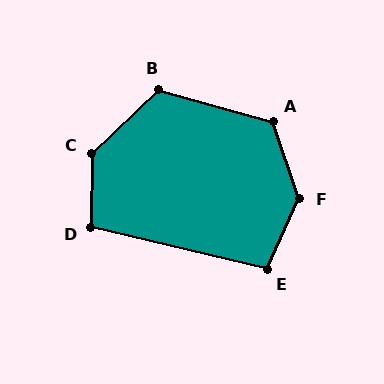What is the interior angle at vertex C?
Approximately 134 degrees (obtuse).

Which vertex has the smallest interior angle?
E, at approximately 101 degrees.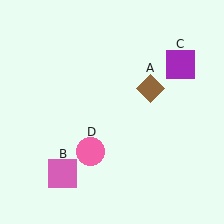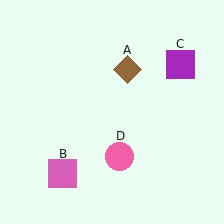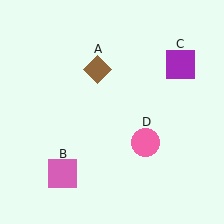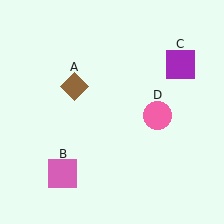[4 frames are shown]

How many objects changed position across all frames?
2 objects changed position: brown diamond (object A), pink circle (object D).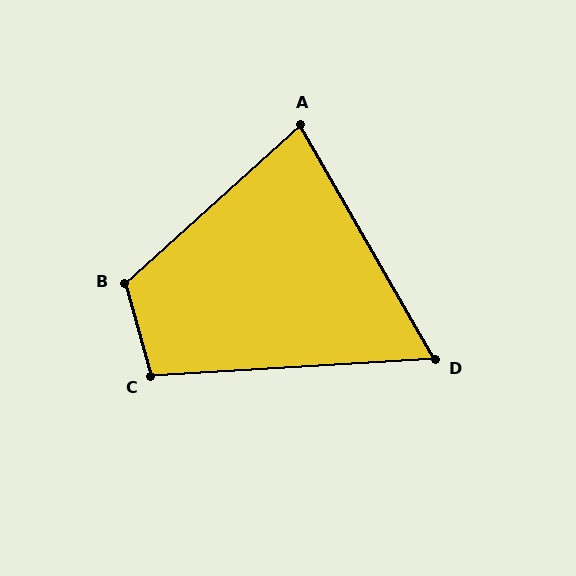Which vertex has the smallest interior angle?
D, at approximately 63 degrees.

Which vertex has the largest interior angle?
B, at approximately 117 degrees.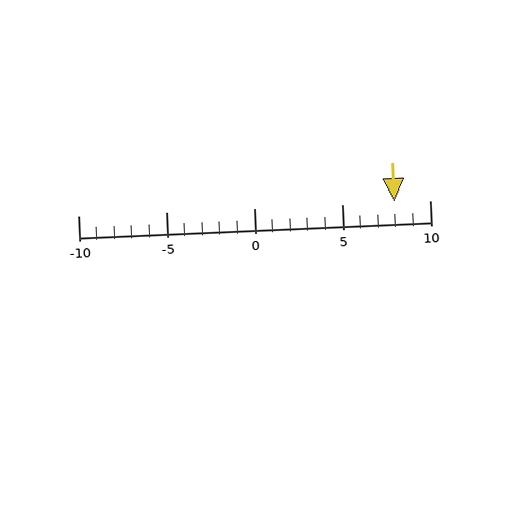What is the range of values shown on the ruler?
The ruler shows values from -10 to 10.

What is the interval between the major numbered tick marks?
The major tick marks are spaced 5 units apart.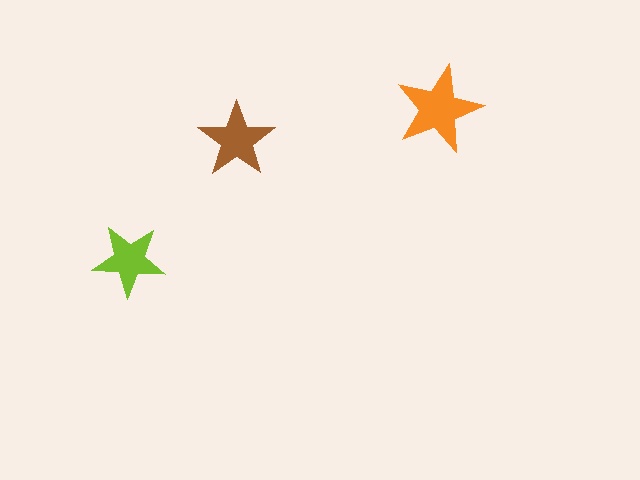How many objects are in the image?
There are 3 objects in the image.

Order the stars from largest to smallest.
the orange one, the brown one, the lime one.